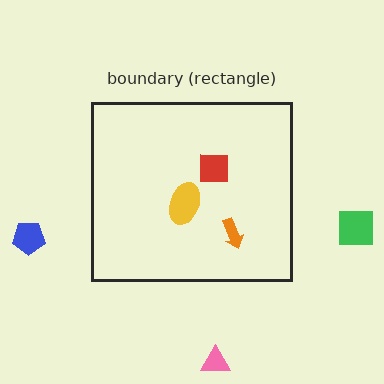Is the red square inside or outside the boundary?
Inside.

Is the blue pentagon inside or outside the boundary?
Outside.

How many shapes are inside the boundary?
3 inside, 3 outside.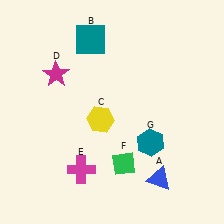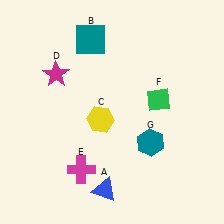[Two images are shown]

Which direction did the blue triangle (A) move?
The blue triangle (A) moved left.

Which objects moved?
The objects that moved are: the blue triangle (A), the green diamond (F).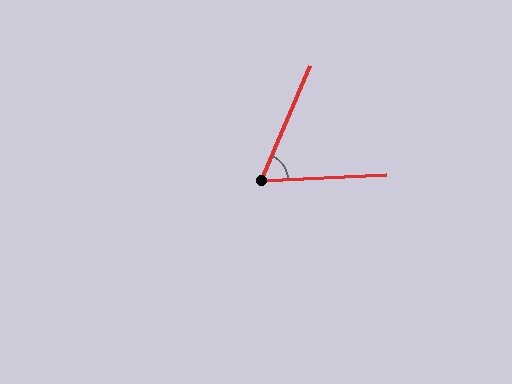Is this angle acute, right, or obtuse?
It is acute.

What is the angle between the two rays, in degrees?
Approximately 64 degrees.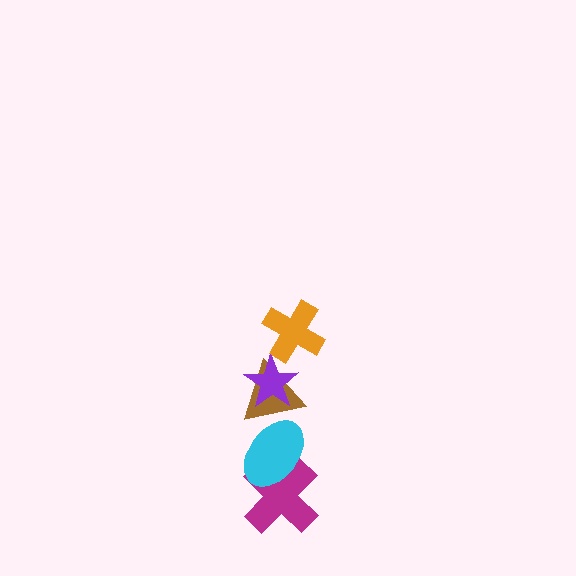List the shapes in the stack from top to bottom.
From top to bottom: the orange cross, the purple star, the brown triangle, the cyan ellipse, the magenta cross.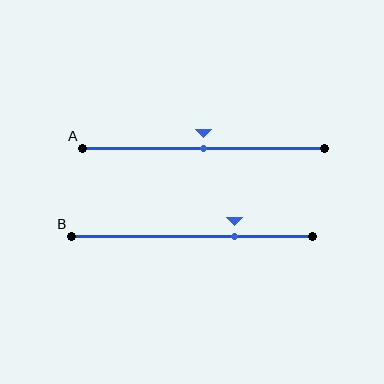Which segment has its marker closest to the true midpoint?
Segment A has its marker closest to the true midpoint.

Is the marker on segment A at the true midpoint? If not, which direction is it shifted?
Yes, the marker on segment A is at the true midpoint.